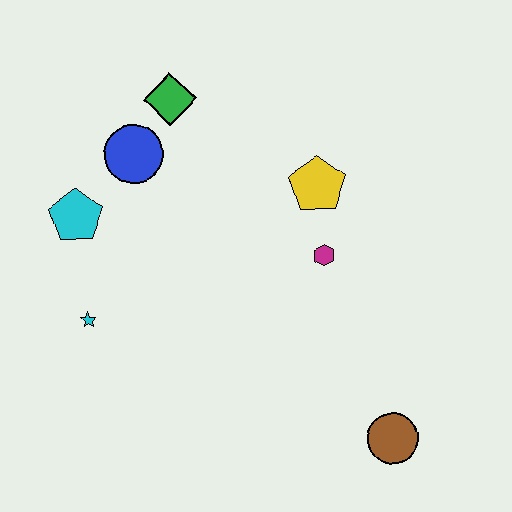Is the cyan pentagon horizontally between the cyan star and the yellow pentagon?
No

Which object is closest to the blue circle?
The green diamond is closest to the blue circle.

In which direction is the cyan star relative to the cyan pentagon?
The cyan star is below the cyan pentagon.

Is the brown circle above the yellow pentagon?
No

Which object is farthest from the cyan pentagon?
The brown circle is farthest from the cyan pentagon.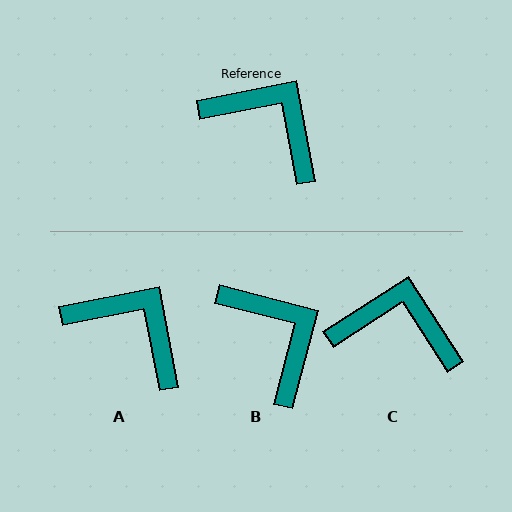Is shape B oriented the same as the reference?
No, it is off by about 26 degrees.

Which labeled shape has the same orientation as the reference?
A.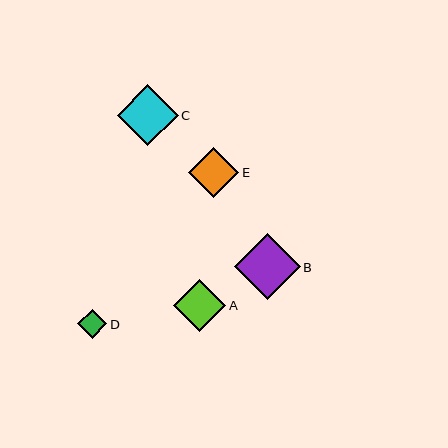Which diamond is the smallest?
Diamond D is the smallest with a size of approximately 29 pixels.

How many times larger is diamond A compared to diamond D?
Diamond A is approximately 1.8 times the size of diamond D.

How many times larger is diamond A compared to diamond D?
Diamond A is approximately 1.8 times the size of diamond D.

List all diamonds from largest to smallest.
From largest to smallest: B, C, A, E, D.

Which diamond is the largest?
Diamond B is the largest with a size of approximately 66 pixels.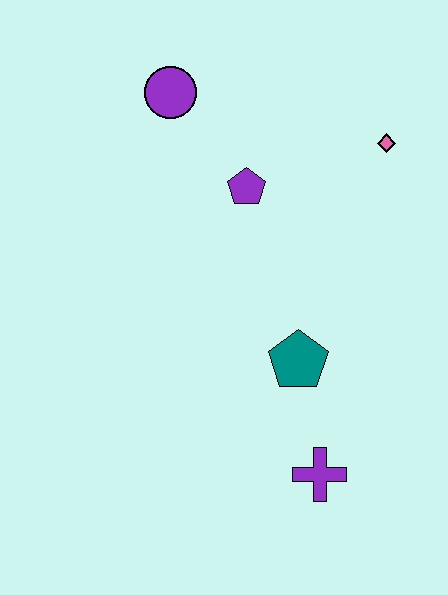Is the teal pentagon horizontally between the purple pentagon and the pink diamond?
Yes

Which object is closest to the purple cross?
The teal pentagon is closest to the purple cross.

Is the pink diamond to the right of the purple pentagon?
Yes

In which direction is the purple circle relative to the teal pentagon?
The purple circle is above the teal pentagon.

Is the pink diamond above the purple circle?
No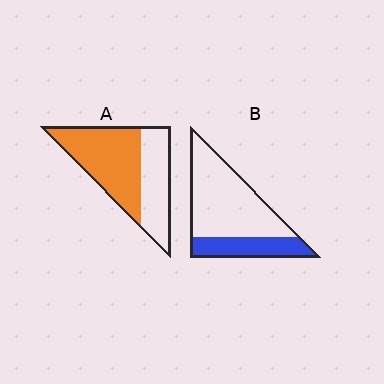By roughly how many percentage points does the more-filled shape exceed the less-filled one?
By roughly 30 percentage points (A over B).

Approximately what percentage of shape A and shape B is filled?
A is approximately 60% and B is approximately 30%.